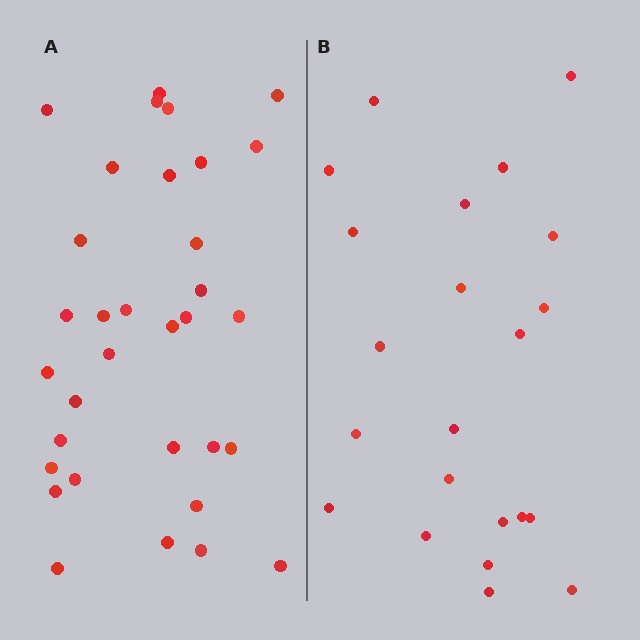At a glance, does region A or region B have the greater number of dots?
Region A (the left region) has more dots.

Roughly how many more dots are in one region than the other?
Region A has roughly 12 or so more dots than region B.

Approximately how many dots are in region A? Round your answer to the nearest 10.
About 30 dots. (The exact count is 33, which rounds to 30.)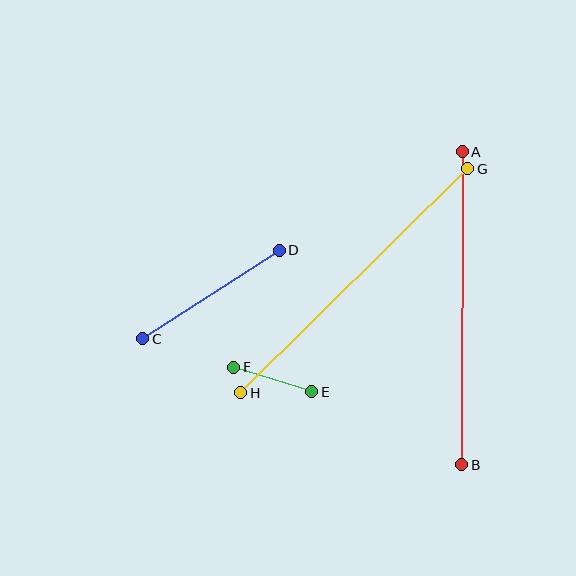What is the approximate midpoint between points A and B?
The midpoint is at approximately (462, 308) pixels.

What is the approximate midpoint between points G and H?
The midpoint is at approximately (354, 281) pixels.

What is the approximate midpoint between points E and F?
The midpoint is at approximately (273, 380) pixels.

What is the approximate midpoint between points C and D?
The midpoint is at approximately (211, 295) pixels.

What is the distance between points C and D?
The distance is approximately 163 pixels.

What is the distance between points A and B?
The distance is approximately 313 pixels.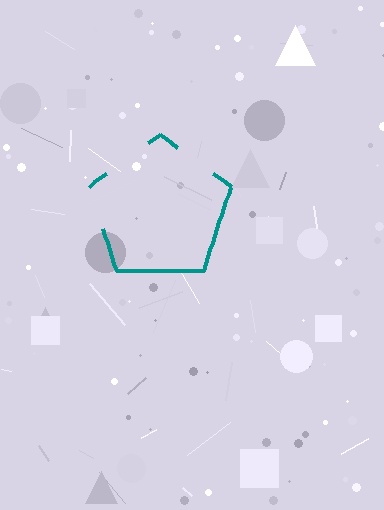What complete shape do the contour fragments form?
The contour fragments form a pentagon.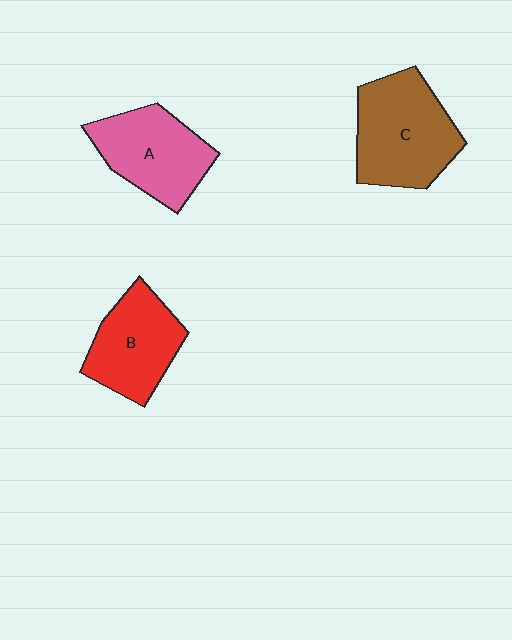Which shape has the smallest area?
Shape B (red).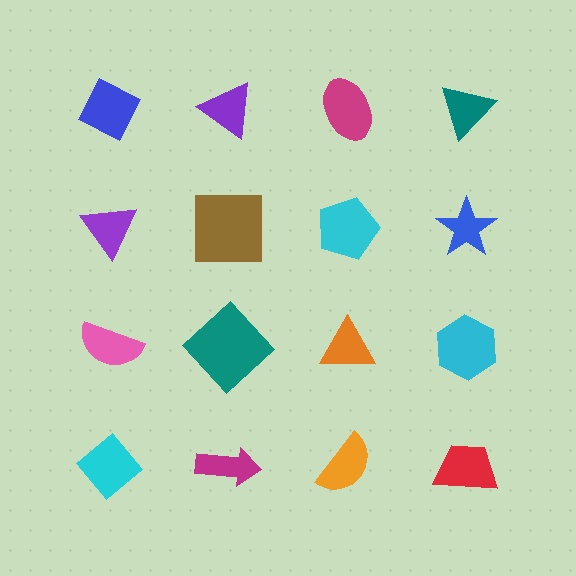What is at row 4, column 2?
A magenta arrow.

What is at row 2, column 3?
A cyan pentagon.